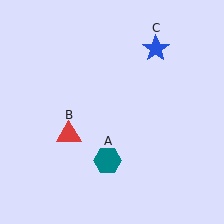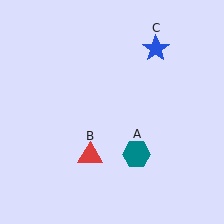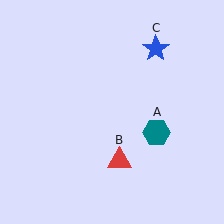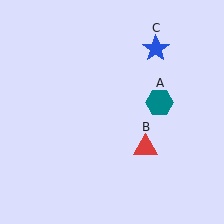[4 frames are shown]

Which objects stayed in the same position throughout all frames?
Blue star (object C) remained stationary.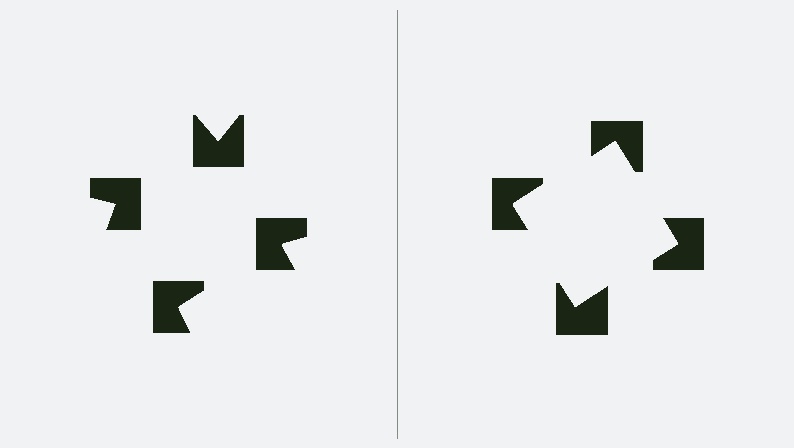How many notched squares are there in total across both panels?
8 — 4 on each side.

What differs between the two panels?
The notched squares are positioned identically on both sides; only the wedge orientations differ. On the right they align to a square; on the left they are misaligned.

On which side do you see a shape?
An illusory square appears on the right side. On the left side the wedge cuts are rotated, so no coherent shape forms.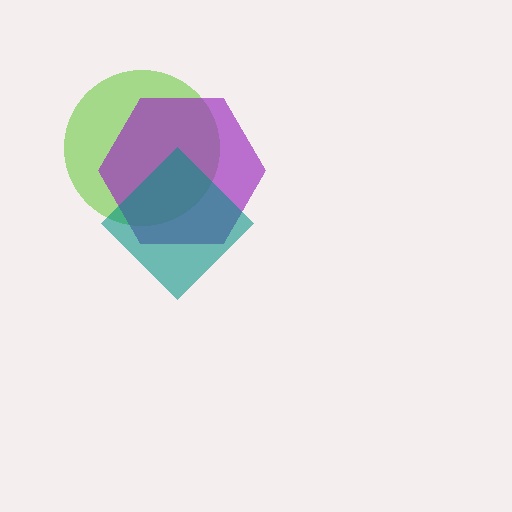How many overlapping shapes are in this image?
There are 3 overlapping shapes in the image.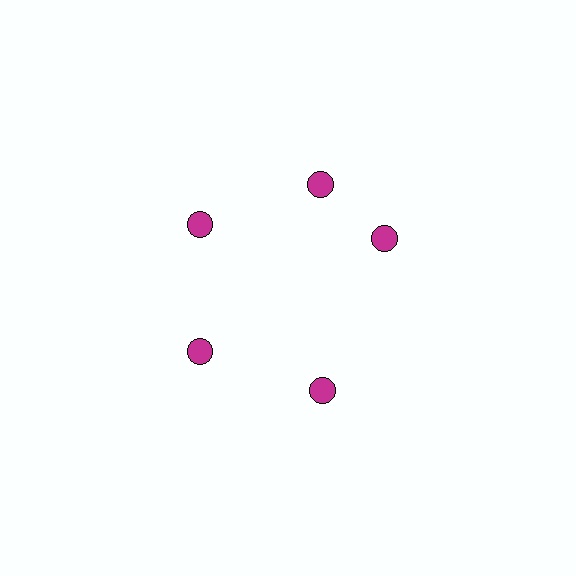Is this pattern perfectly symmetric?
No. The 5 magenta circles are arranged in a ring, but one element near the 3 o'clock position is rotated out of alignment along the ring, breaking the 5-fold rotational symmetry.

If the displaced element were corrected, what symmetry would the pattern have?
It would have 5-fold rotational symmetry — the pattern would map onto itself every 72 degrees.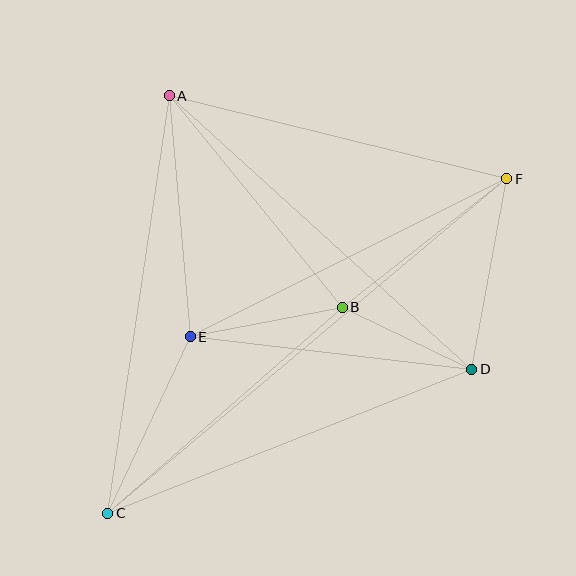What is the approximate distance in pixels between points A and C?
The distance between A and C is approximately 422 pixels.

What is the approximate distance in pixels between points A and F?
The distance between A and F is approximately 347 pixels.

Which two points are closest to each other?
Points B and D are closest to each other.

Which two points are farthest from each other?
Points C and F are farthest from each other.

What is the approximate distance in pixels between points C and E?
The distance between C and E is approximately 194 pixels.